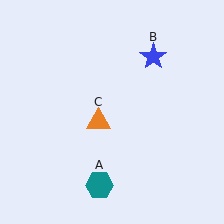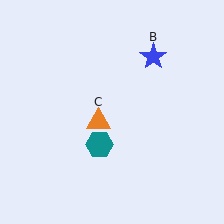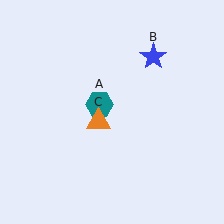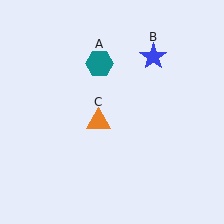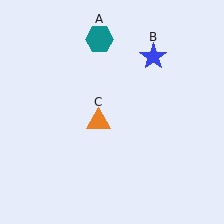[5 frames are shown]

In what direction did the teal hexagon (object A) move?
The teal hexagon (object A) moved up.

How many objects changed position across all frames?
1 object changed position: teal hexagon (object A).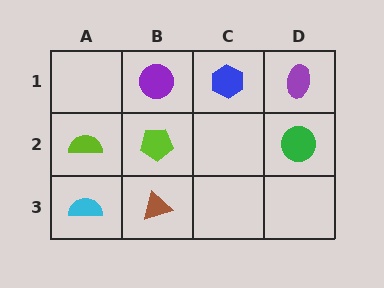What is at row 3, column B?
A brown triangle.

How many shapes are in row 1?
3 shapes.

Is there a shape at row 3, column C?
No, that cell is empty.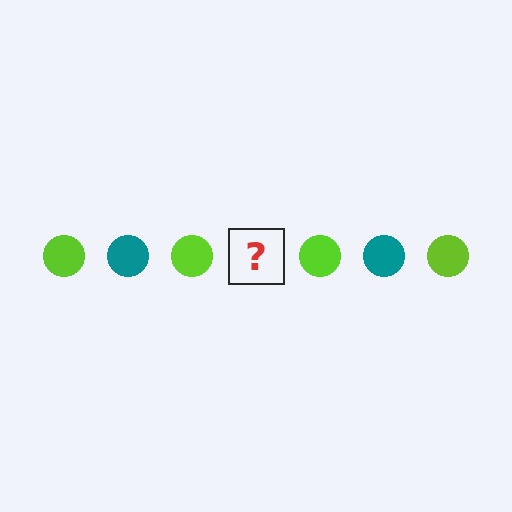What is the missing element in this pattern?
The missing element is a teal circle.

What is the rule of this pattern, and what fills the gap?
The rule is that the pattern cycles through lime, teal circles. The gap should be filled with a teal circle.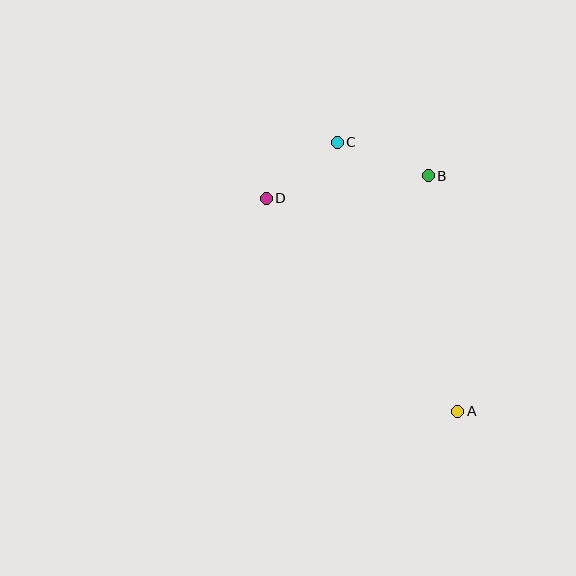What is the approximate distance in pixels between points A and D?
The distance between A and D is approximately 287 pixels.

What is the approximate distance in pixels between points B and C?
The distance between B and C is approximately 97 pixels.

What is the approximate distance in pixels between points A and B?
The distance between A and B is approximately 237 pixels.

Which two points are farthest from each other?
Points A and C are farthest from each other.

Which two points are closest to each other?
Points C and D are closest to each other.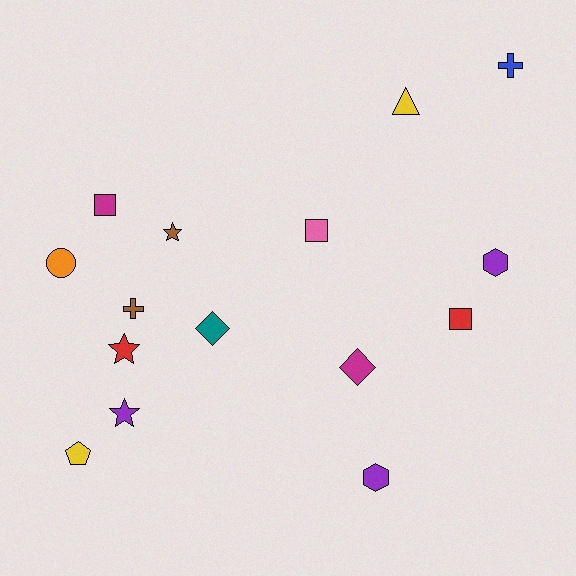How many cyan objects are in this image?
There are no cyan objects.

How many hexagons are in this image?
There are 2 hexagons.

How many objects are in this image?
There are 15 objects.